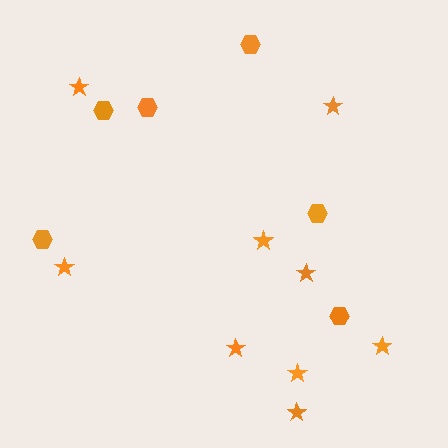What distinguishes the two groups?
There are 2 groups: one group of hexagons (6) and one group of stars (9).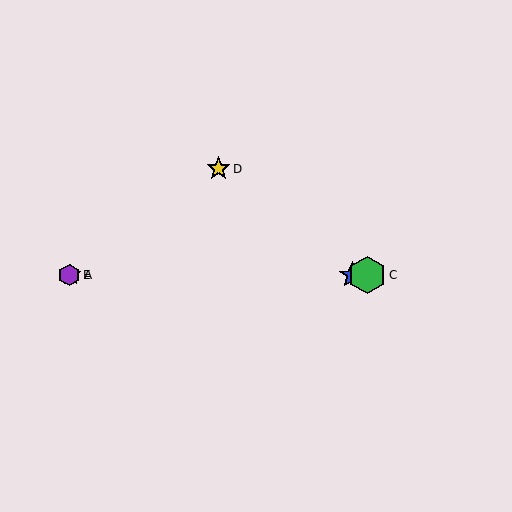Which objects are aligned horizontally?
Objects A, B, C, E are aligned horizontally.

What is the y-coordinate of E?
Object E is at y≈275.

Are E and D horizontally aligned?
No, E is at y≈275 and D is at y≈169.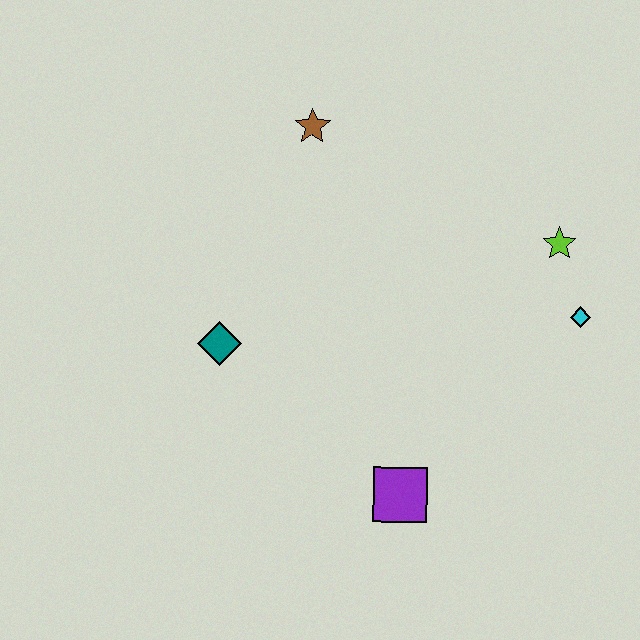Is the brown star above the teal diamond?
Yes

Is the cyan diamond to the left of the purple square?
No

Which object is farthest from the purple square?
The brown star is farthest from the purple square.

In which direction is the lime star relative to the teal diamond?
The lime star is to the right of the teal diamond.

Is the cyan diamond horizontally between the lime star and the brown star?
No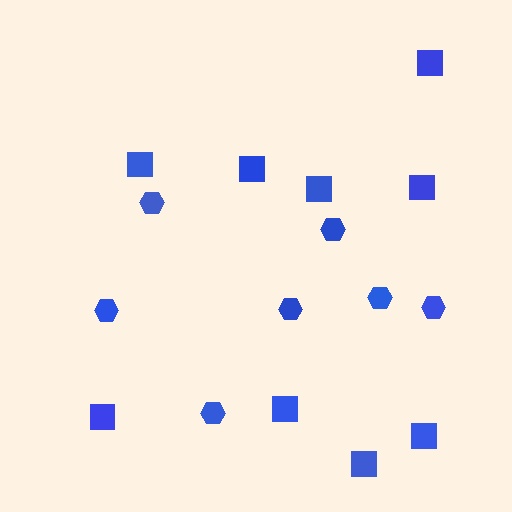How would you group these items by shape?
There are 2 groups: one group of hexagons (7) and one group of squares (9).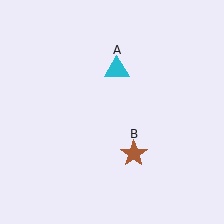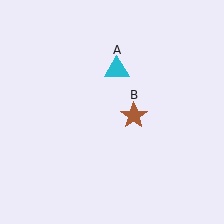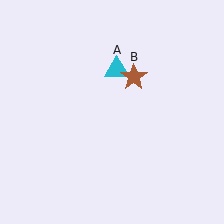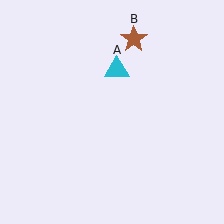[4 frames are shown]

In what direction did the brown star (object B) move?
The brown star (object B) moved up.